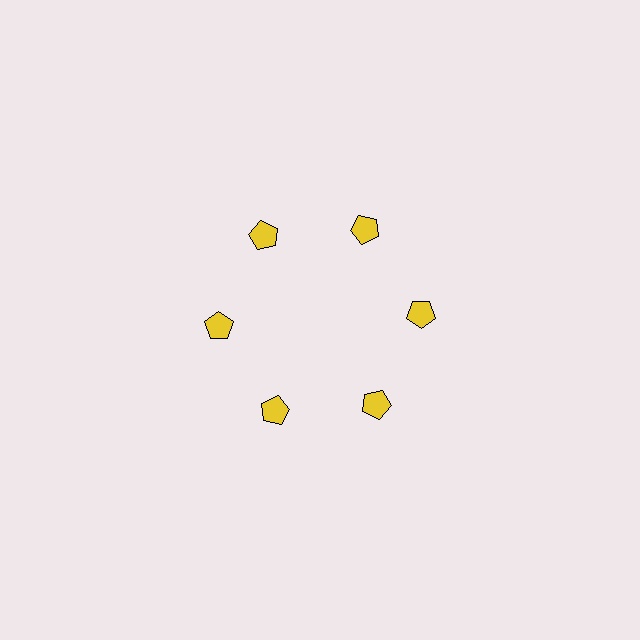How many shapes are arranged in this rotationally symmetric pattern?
There are 6 shapes, arranged in 6 groups of 1.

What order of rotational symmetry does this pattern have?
This pattern has 6-fold rotational symmetry.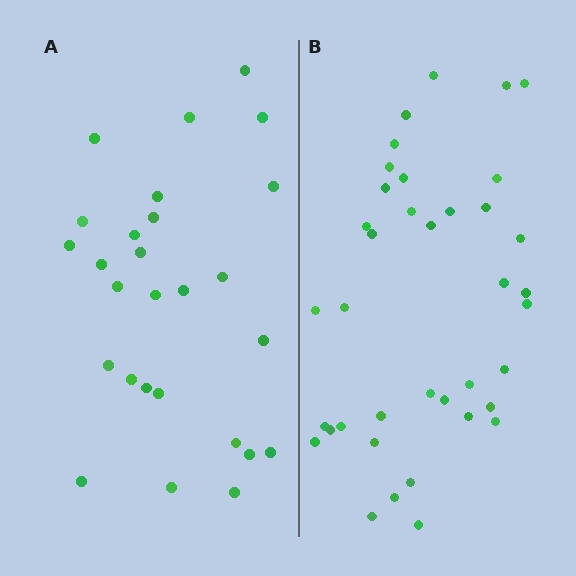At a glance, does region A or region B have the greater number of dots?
Region B (the right region) has more dots.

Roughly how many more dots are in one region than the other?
Region B has roughly 12 or so more dots than region A.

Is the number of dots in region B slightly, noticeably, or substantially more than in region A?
Region B has noticeably more, but not dramatically so. The ratio is roughly 1.4 to 1.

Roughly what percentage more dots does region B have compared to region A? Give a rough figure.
About 40% more.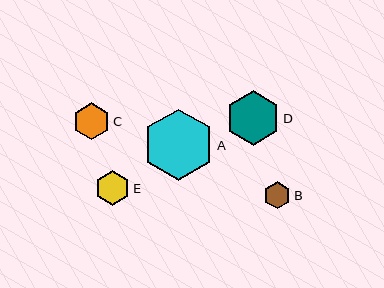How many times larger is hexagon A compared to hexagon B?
Hexagon A is approximately 2.7 times the size of hexagon B.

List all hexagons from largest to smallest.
From largest to smallest: A, D, C, E, B.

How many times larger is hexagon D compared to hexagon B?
Hexagon D is approximately 2.0 times the size of hexagon B.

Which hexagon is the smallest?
Hexagon B is the smallest with a size of approximately 27 pixels.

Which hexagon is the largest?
Hexagon A is the largest with a size of approximately 71 pixels.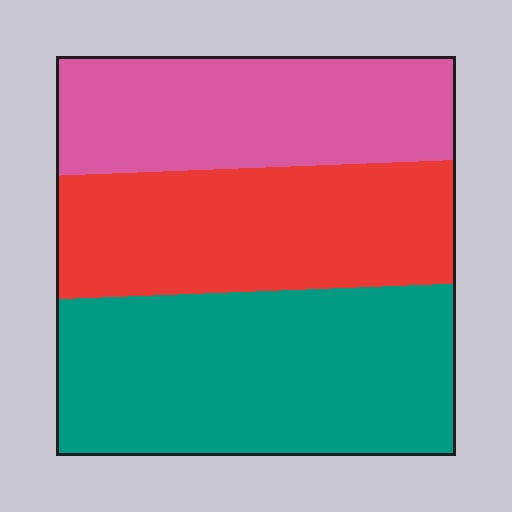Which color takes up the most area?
Teal, at roughly 40%.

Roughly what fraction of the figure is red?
Red takes up about one third (1/3) of the figure.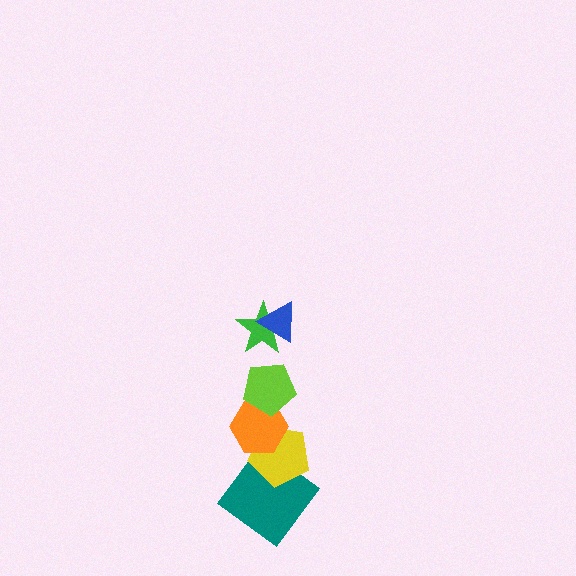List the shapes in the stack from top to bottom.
From top to bottom: the blue triangle, the green star, the lime pentagon, the orange hexagon, the yellow pentagon, the teal diamond.